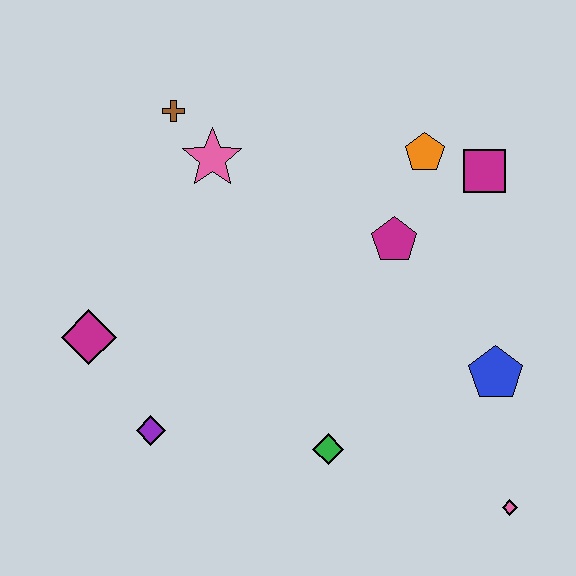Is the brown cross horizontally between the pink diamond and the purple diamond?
Yes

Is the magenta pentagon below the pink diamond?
No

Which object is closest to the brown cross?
The pink star is closest to the brown cross.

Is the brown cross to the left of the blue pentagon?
Yes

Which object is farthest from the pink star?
The pink diamond is farthest from the pink star.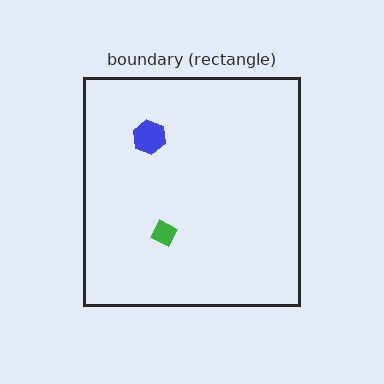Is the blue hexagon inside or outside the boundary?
Inside.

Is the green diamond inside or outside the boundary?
Inside.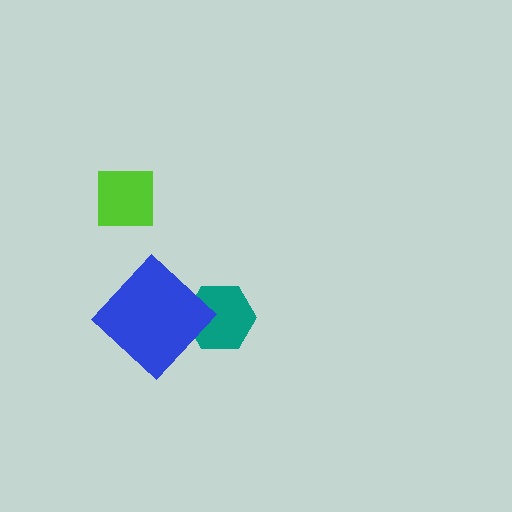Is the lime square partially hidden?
No, no other shape covers it.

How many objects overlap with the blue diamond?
1 object overlaps with the blue diamond.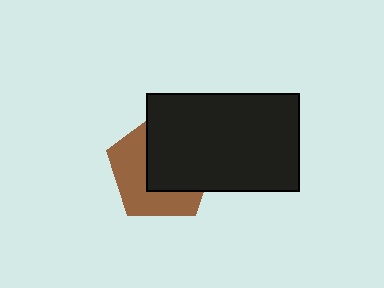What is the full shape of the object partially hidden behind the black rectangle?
The partially hidden object is a brown pentagon.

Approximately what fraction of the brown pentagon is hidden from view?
Roughly 54% of the brown pentagon is hidden behind the black rectangle.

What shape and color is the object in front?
The object in front is a black rectangle.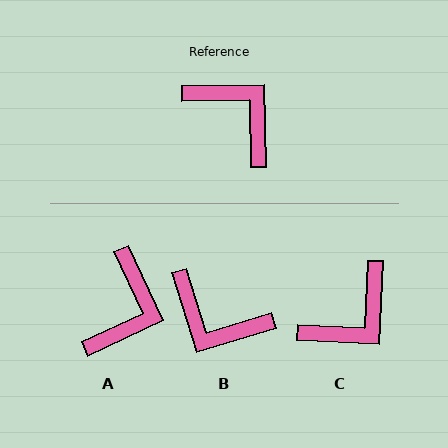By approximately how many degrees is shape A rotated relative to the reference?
Approximately 66 degrees clockwise.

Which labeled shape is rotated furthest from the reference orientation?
B, about 164 degrees away.